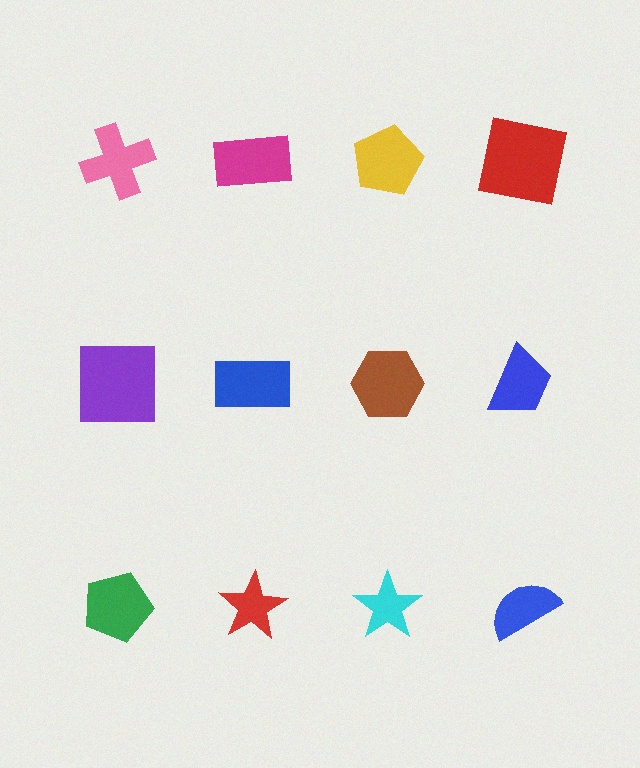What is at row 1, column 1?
A pink cross.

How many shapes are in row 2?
4 shapes.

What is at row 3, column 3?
A cyan star.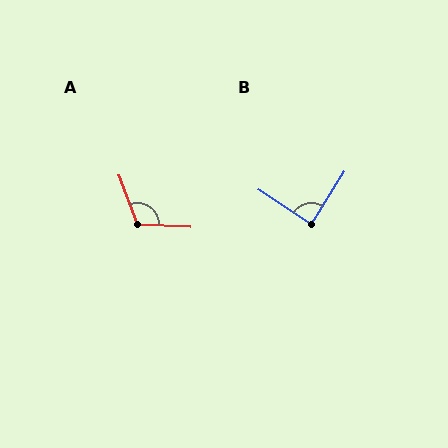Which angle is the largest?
A, at approximately 113 degrees.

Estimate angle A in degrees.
Approximately 113 degrees.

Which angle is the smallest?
B, at approximately 88 degrees.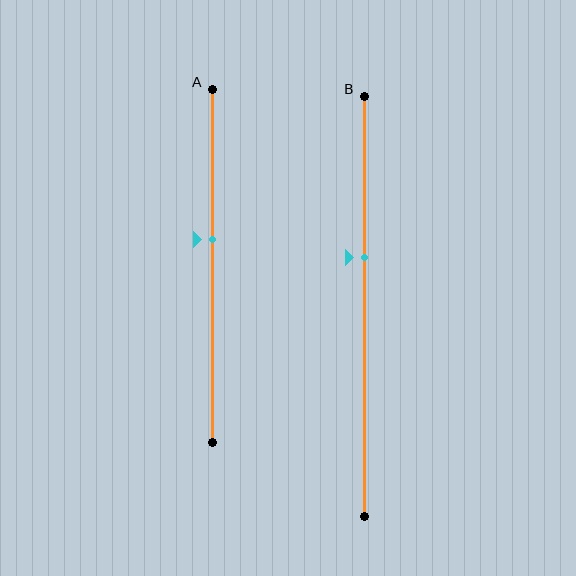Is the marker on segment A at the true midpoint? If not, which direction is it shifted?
No, the marker on segment A is shifted upward by about 7% of the segment length.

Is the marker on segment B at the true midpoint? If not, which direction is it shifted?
No, the marker on segment B is shifted upward by about 12% of the segment length.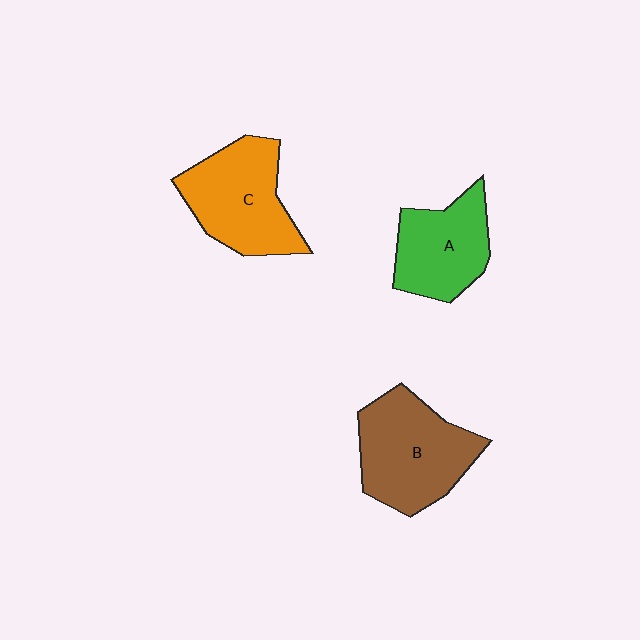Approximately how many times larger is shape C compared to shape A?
Approximately 1.2 times.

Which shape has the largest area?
Shape B (brown).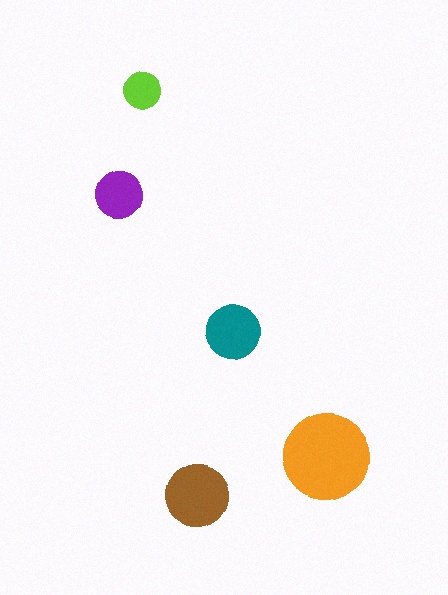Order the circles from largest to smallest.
the orange one, the brown one, the teal one, the purple one, the lime one.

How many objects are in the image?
There are 5 objects in the image.